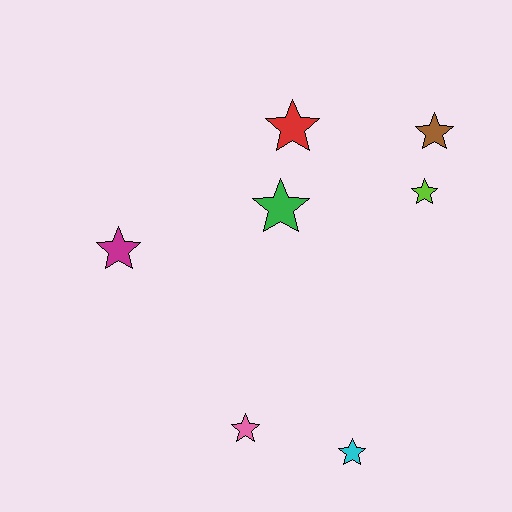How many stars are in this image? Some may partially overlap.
There are 7 stars.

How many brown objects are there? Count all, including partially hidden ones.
There is 1 brown object.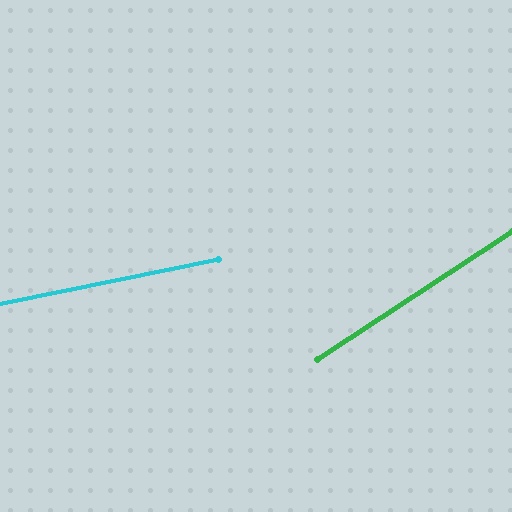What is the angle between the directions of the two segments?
Approximately 22 degrees.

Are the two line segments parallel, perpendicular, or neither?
Neither parallel nor perpendicular — they differ by about 22°.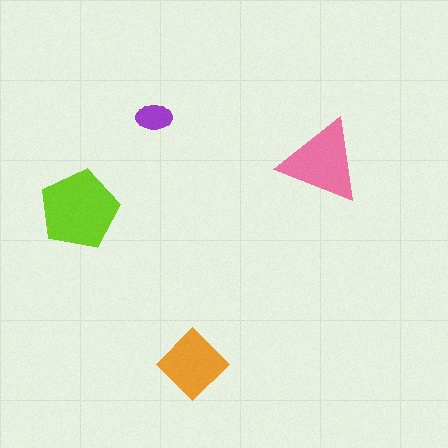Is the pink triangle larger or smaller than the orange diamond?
Larger.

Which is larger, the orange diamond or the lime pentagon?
The lime pentagon.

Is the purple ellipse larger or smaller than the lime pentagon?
Smaller.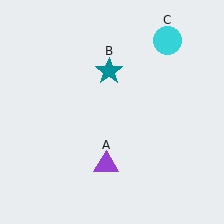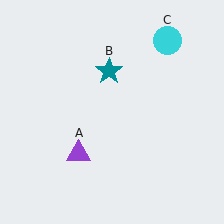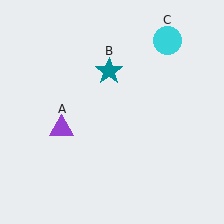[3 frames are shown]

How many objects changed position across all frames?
1 object changed position: purple triangle (object A).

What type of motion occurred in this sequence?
The purple triangle (object A) rotated clockwise around the center of the scene.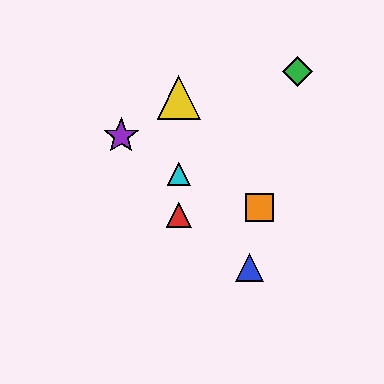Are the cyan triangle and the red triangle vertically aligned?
Yes, both are at x≈179.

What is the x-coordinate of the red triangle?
The red triangle is at x≈179.